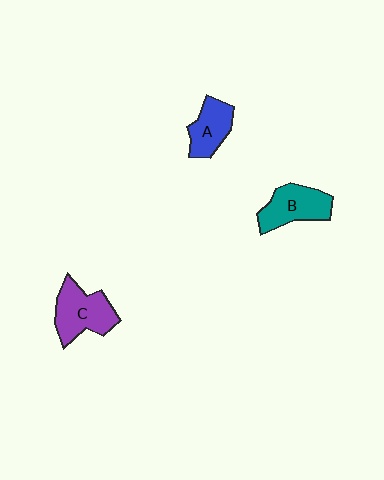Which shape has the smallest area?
Shape A (blue).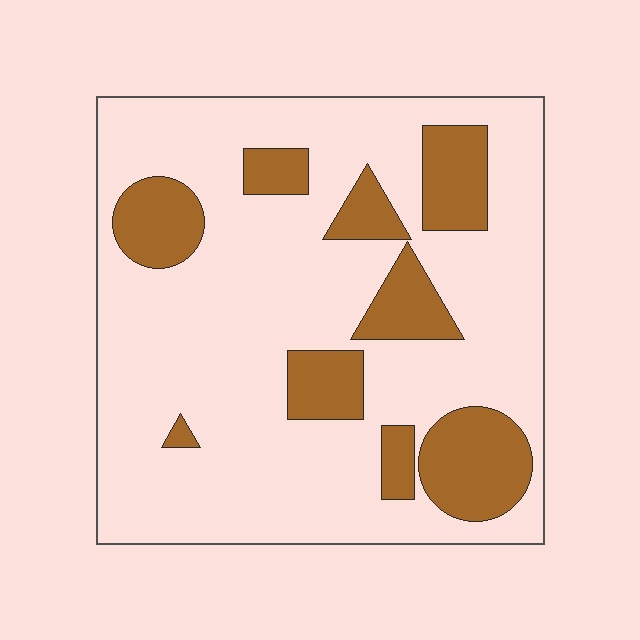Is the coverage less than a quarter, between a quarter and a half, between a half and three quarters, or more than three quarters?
Less than a quarter.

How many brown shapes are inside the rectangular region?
9.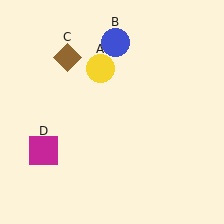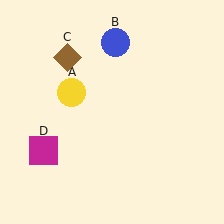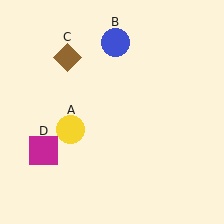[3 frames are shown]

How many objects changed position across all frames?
1 object changed position: yellow circle (object A).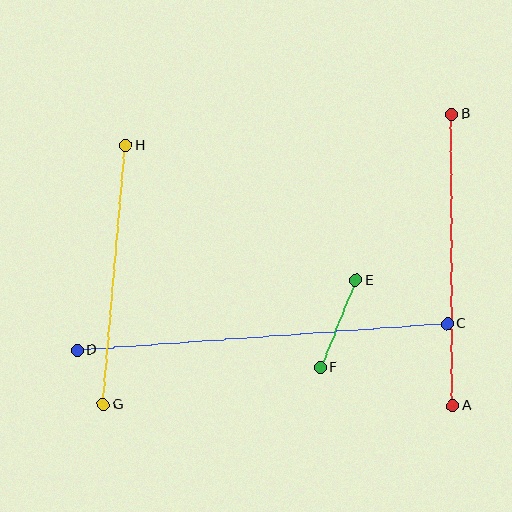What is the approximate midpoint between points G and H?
The midpoint is at approximately (115, 275) pixels.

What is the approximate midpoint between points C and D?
The midpoint is at approximately (262, 337) pixels.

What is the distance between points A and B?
The distance is approximately 291 pixels.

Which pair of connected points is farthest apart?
Points C and D are farthest apart.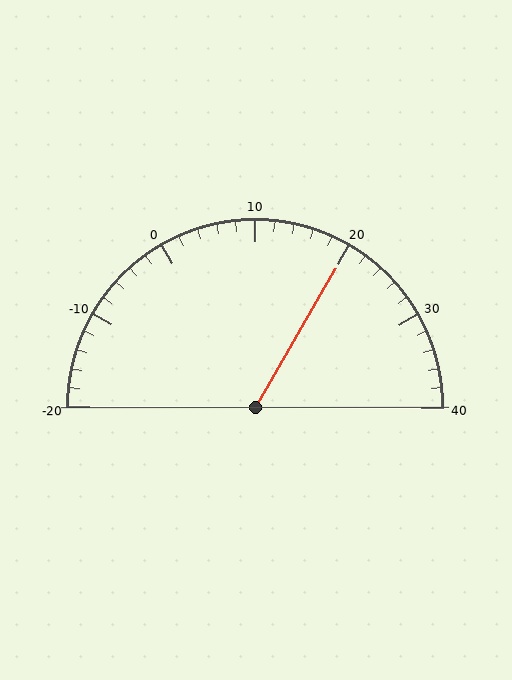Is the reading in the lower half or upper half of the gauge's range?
The reading is in the upper half of the range (-20 to 40).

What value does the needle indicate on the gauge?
The needle indicates approximately 20.